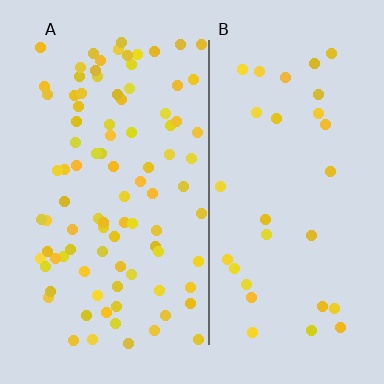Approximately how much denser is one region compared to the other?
Approximately 3.0× — region A over region B.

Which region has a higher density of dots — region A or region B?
A (the left).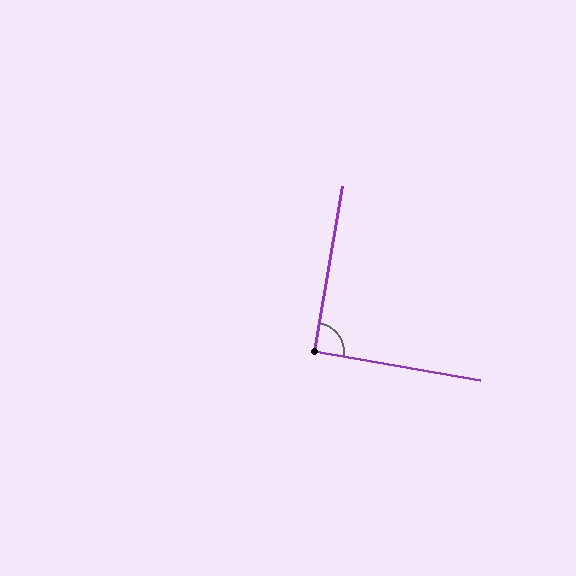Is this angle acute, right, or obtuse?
It is approximately a right angle.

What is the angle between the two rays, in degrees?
Approximately 90 degrees.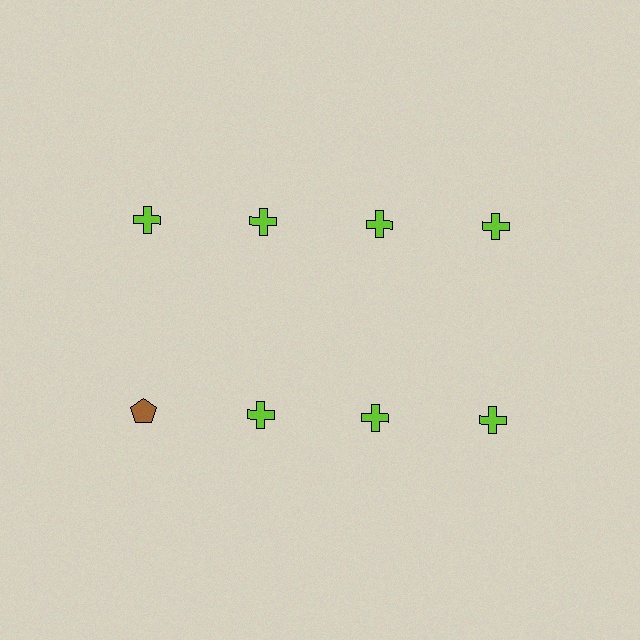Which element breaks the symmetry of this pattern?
The brown pentagon in the second row, leftmost column breaks the symmetry. All other shapes are lime crosses.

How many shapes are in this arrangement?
There are 8 shapes arranged in a grid pattern.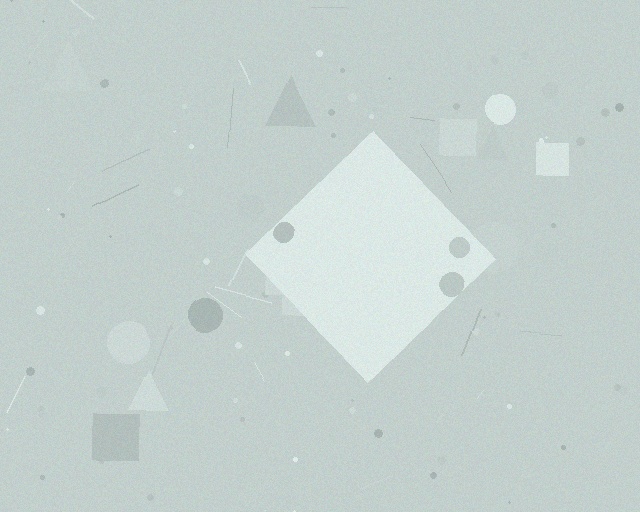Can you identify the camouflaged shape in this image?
The camouflaged shape is a diamond.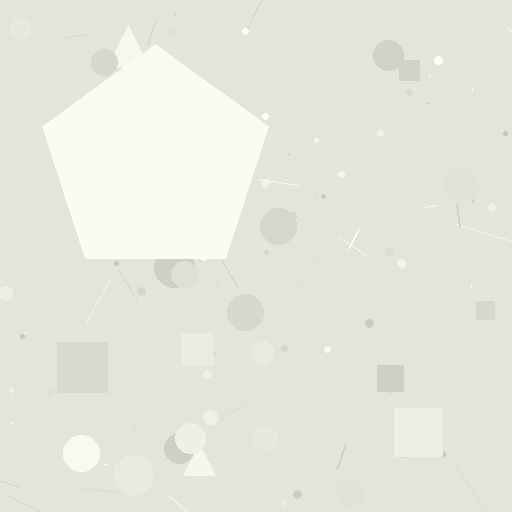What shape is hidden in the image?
A pentagon is hidden in the image.